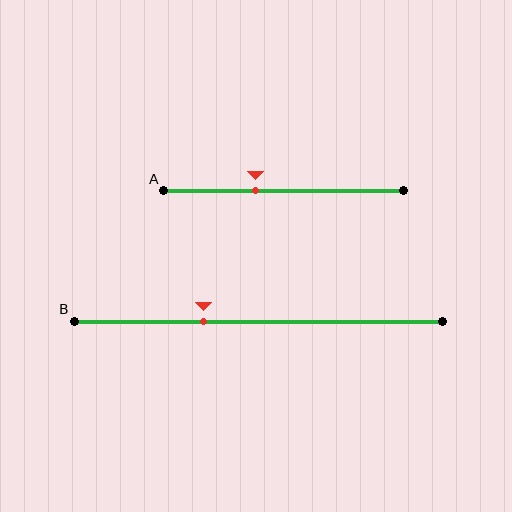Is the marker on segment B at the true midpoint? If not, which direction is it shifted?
No, the marker on segment B is shifted to the left by about 15% of the segment length.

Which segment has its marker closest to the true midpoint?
Segment A has its marker closest to the true midpoint.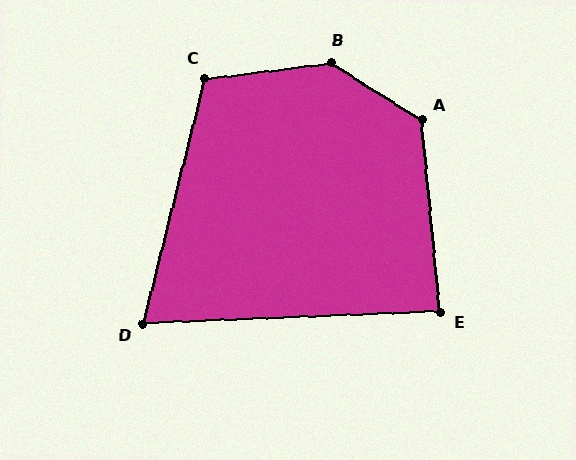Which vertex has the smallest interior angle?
D, at approximately 74 degrees.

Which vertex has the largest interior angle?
B, at approximately 140 degrees.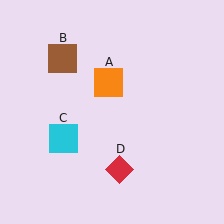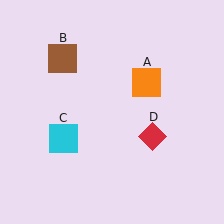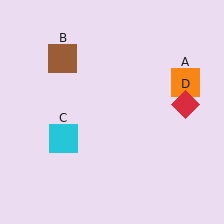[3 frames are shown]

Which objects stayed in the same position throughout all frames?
Brown square (object B) and cyan square (object C) remained stationary.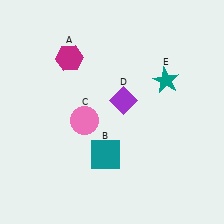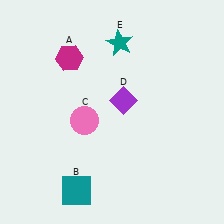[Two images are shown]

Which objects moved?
The objects that moved are: the teal square (B), the teal star (E).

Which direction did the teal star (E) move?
The teal star (E) moved left.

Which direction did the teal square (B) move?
The teal square (B) moved down.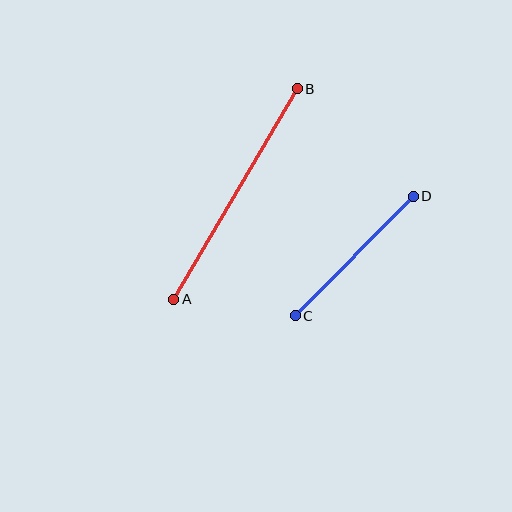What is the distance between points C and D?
The distance is approximately 168 pixels.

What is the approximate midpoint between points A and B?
The midpoint is at approximately (235, 194) pixels.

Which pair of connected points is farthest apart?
Points A and B are farthest apart.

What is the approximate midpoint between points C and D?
The midpoint is at approximately (354, 256) pixels.